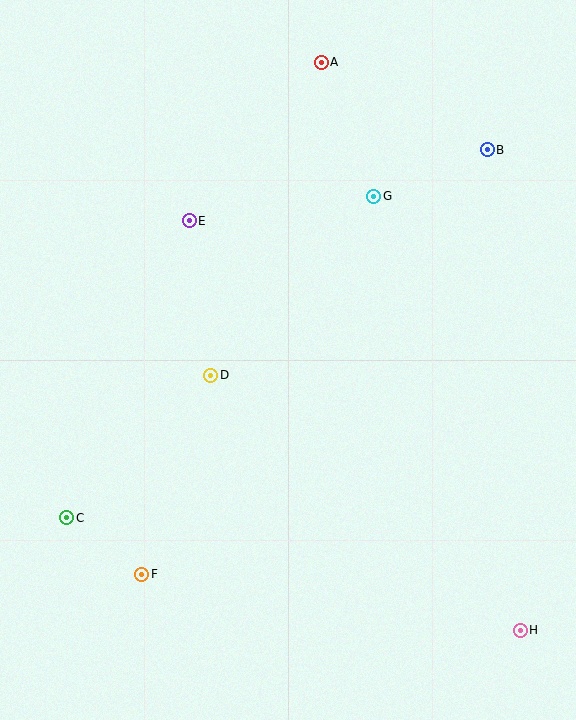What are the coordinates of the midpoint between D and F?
The midpoint between D and F is at (176, 475).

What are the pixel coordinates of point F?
Point F is at (142, 574).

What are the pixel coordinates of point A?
Point A is at (321, 62).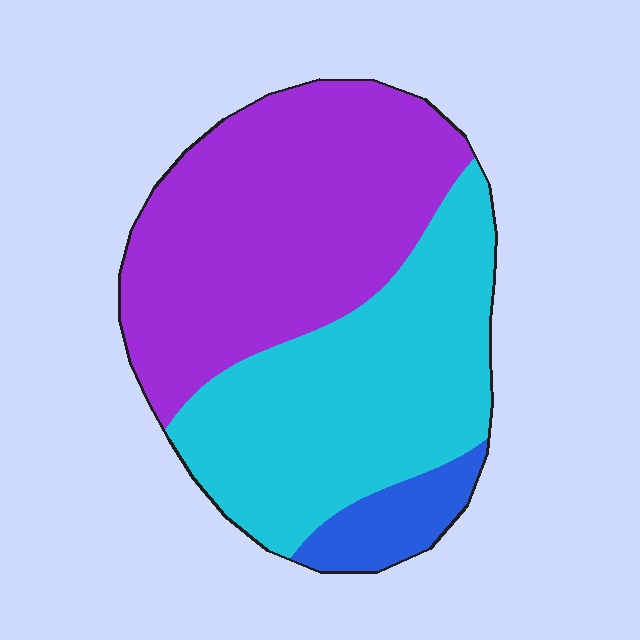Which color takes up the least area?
Blue, at roughly 10%.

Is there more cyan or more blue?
Cyan.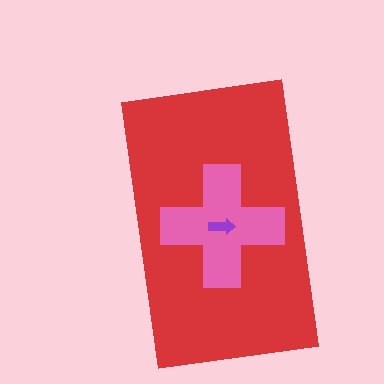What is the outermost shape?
The red rectangle.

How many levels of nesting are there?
3.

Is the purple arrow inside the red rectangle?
Yes.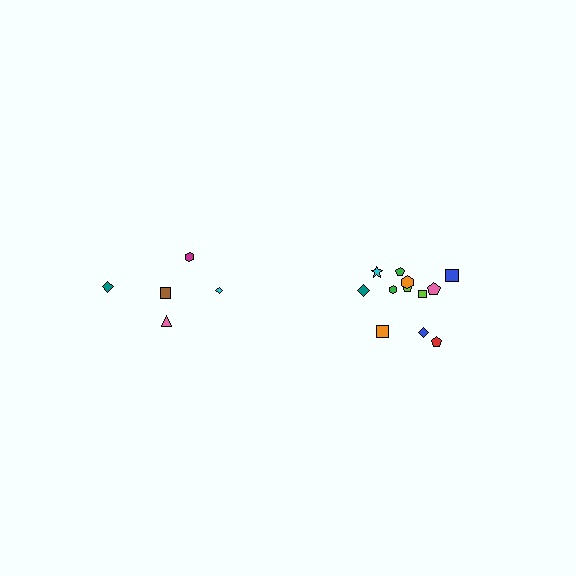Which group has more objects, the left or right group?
The right group.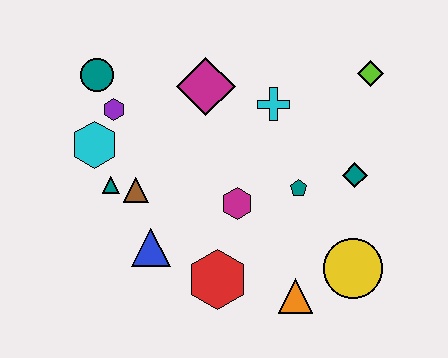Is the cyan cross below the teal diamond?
No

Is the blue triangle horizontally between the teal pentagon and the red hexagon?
No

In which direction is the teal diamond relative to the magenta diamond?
The teal diamond is to the right of the magenta diamond.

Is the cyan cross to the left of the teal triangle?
No